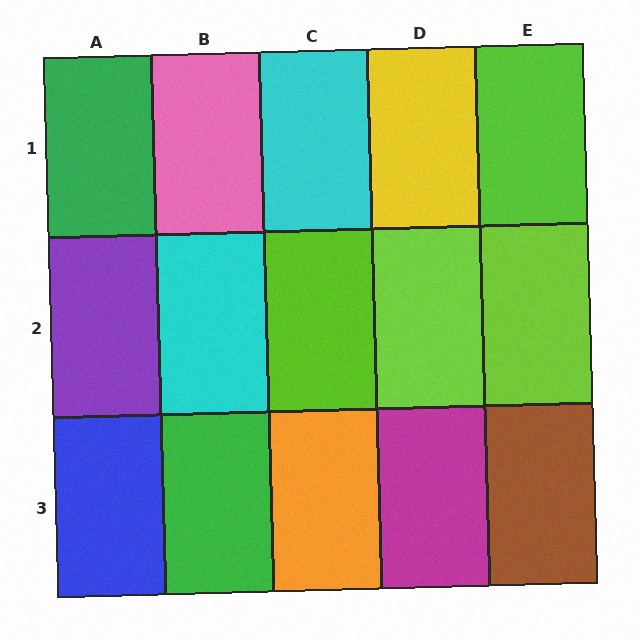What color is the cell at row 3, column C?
Orange.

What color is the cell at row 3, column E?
Brown.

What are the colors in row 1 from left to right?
Green, pink, cyan, yellow, lime.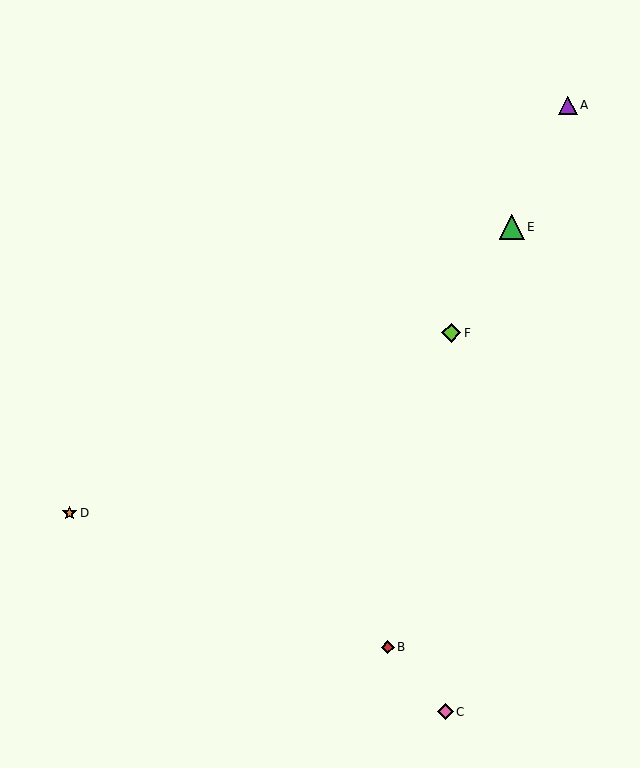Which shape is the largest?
The green triangle (labeled E) is the largest.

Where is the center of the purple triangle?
The center of the purple triangle is at (568, 105).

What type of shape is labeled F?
Shape F is a lime diamond.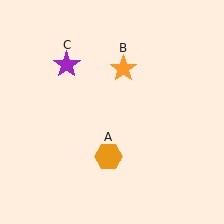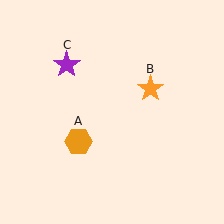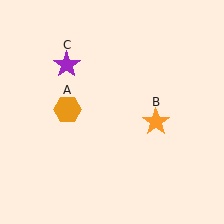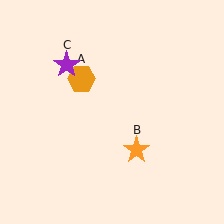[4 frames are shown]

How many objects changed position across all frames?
2 objects changed position: orange hexagon (object A), orange star (object B).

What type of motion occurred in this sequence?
The orange hexagon (object A), orange star (object B) rotated clockwise around the center of the scene.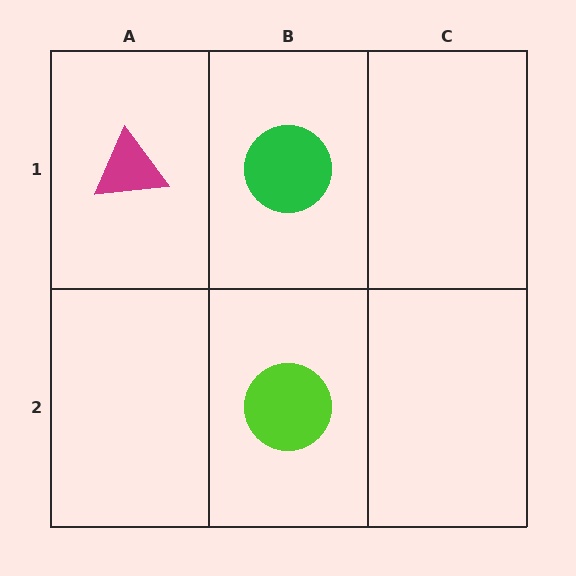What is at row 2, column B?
A lime circle.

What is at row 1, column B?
A green circle.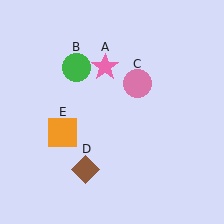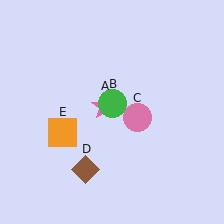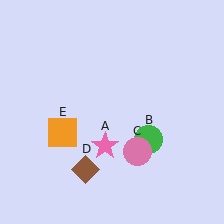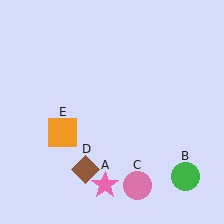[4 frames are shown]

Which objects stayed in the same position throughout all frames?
Brown diamond (object D) and orange square (object E) remained stationary.